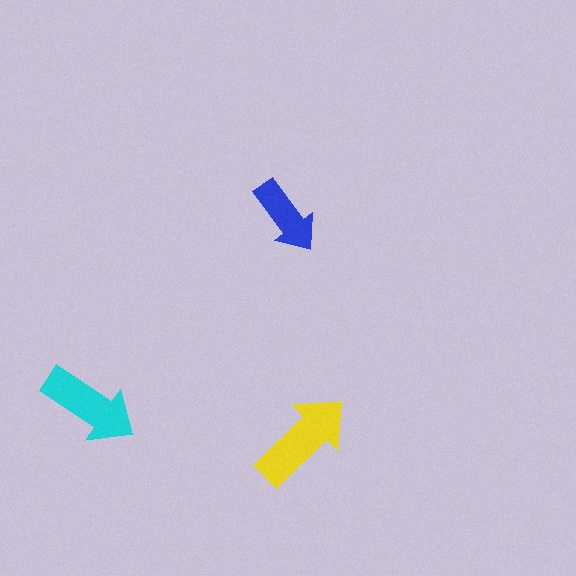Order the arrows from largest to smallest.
the yellow one, the cyan one, the blue one.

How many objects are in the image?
There are 3 objects in the image.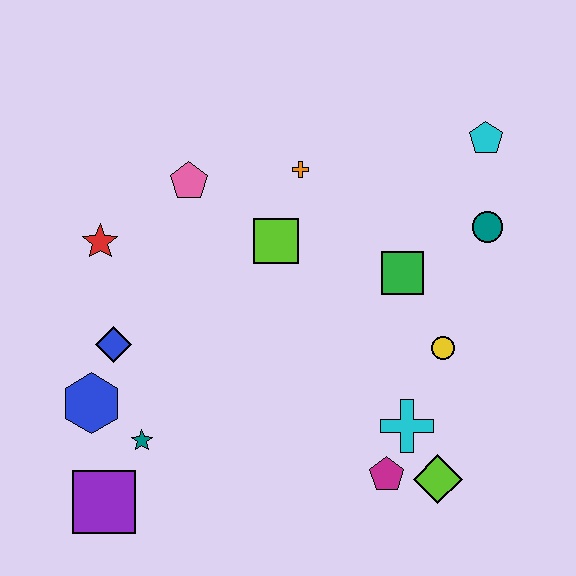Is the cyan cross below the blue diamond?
Yes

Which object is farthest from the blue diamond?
The cyan pentagon is farthest from the blue diamond.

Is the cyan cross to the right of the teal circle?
No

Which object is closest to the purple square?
The teal star is closest to the purple square.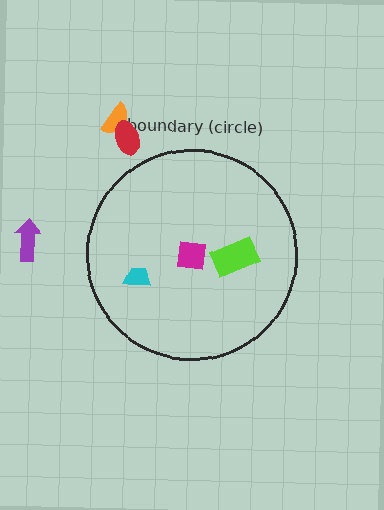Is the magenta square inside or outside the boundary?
Inside.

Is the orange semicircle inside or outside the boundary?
Outside.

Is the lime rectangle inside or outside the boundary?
Inside.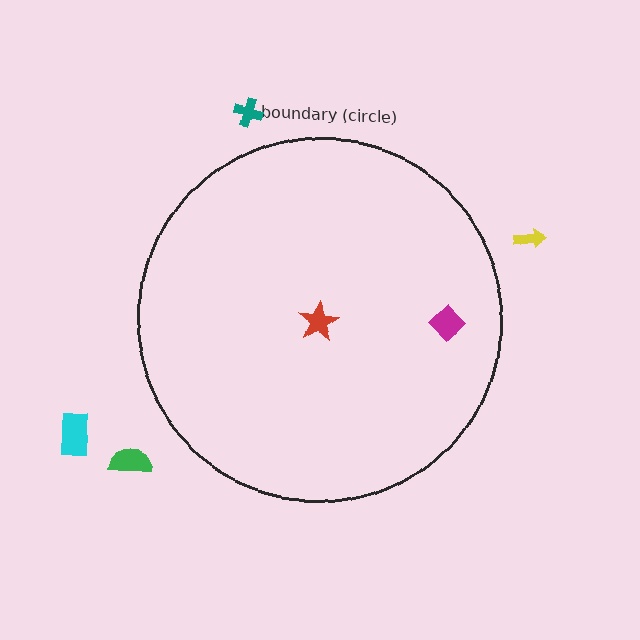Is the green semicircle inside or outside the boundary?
Outside.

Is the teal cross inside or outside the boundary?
Outside.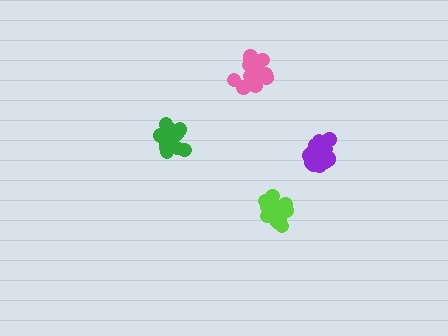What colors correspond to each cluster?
The clusters are colored: pink, lime, purple, green.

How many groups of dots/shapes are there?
There are 4 groups.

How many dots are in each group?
Group 1: 17 dots, Group 2: 16 dots, Group 3: 19 dots, Group 4: 14 dots (66 total).